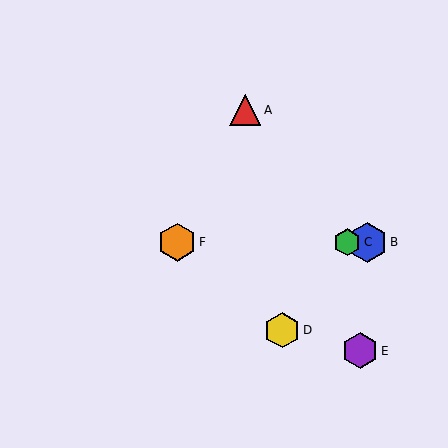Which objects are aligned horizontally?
Objects B, C, F are aligned horizontally.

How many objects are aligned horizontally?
3 objects (B, C, F) are aligned horizontally.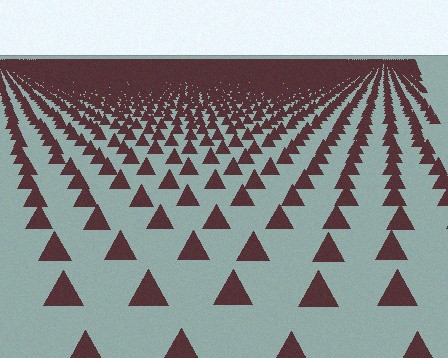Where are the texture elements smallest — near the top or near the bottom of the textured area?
Near the top.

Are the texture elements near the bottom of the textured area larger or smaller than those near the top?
Larger. Near the bottom, elements are closer to the viewer and appear at a bigger on-screen size.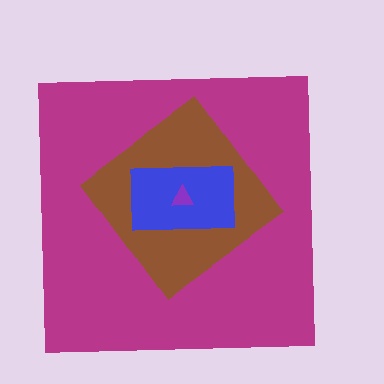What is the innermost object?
The purple triangle.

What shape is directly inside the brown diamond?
The blue rectangle.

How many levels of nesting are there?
4.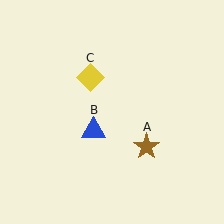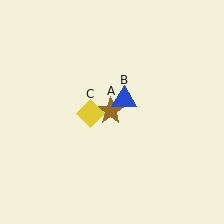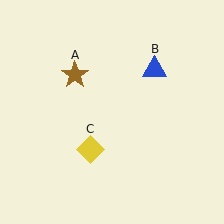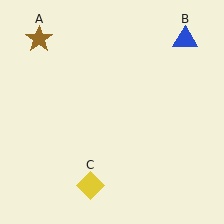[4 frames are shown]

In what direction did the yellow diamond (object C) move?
The yellow diamond (object C) moved down.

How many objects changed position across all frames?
3 objects changed position: brown star (object A), blue triangle (object B), yellow diamond (object C).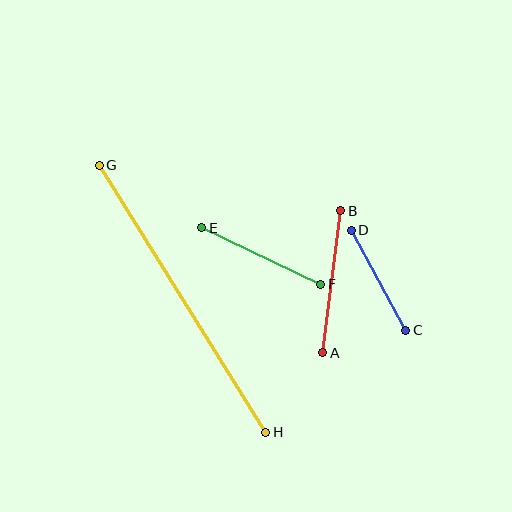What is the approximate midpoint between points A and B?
The midpoint is at approximately (332, 282) pixels.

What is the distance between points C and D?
The distance is approximately 114 pixels.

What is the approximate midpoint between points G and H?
The midpoint is at approximately (183, 299) pixels.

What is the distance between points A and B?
The distance is approximately 143 pixels.